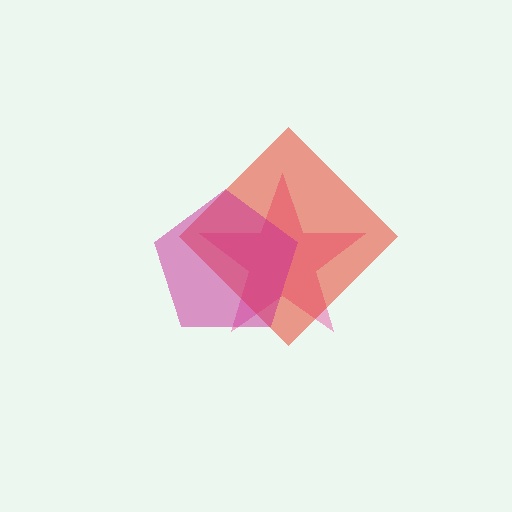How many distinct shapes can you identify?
There are 3 distinct shapes: a pink star, a red diamond, a magenta pentagon.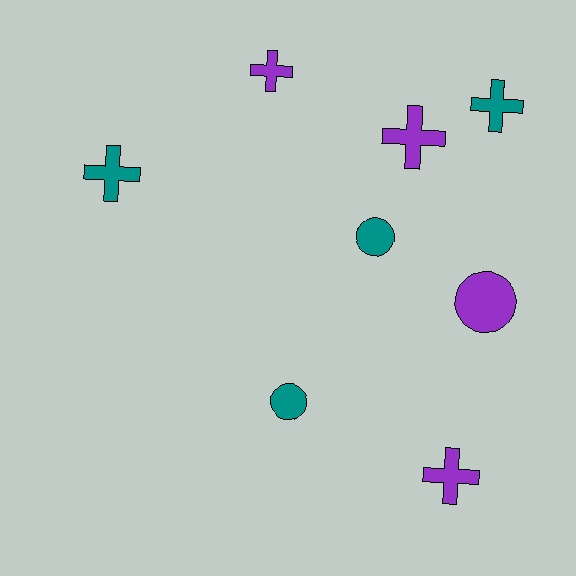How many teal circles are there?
There are 2 teal circles.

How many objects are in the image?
There are 8 objects.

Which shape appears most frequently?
Cross, with 5 objects.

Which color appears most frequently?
Purple, with 4 objects.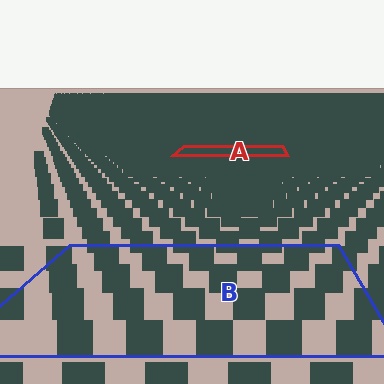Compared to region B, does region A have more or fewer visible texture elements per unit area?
Region A has more texture elements per unit area — they are packed more densely because it is farther away.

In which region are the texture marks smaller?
The texture marks are smaller in region A, because it is farther away.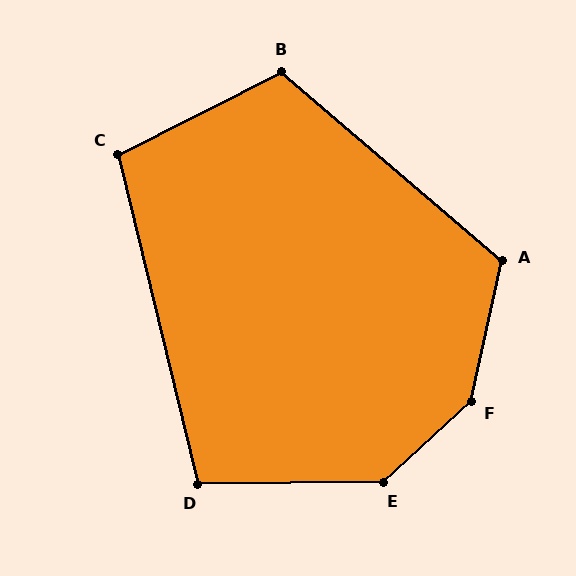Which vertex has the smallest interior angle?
D, at approximately 103 degrees.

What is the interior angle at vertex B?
Approximately 113 degrees (obtuse).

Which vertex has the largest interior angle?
F, at approximately 144 degrees.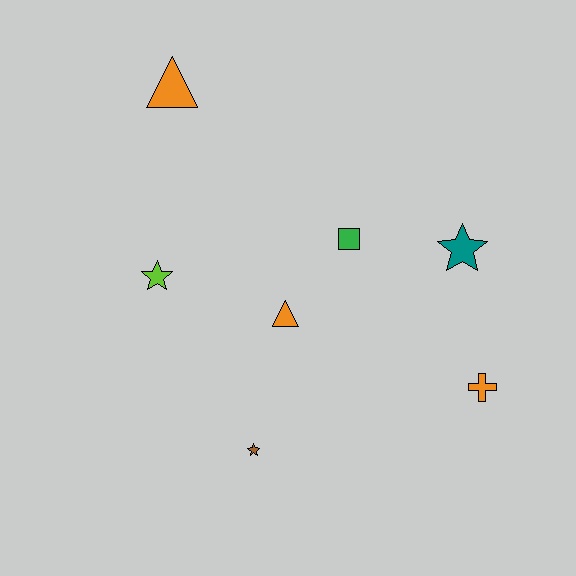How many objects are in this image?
There are 7 objects.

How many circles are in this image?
There are no circles.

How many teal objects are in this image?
There is 1 teal object.